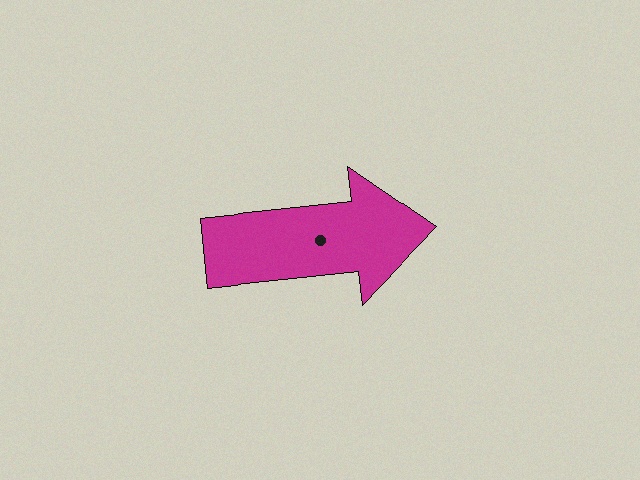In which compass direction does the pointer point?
East.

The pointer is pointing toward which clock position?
Roughly 3 o'clock.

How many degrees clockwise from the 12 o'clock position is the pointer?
Approximately 84 degrees.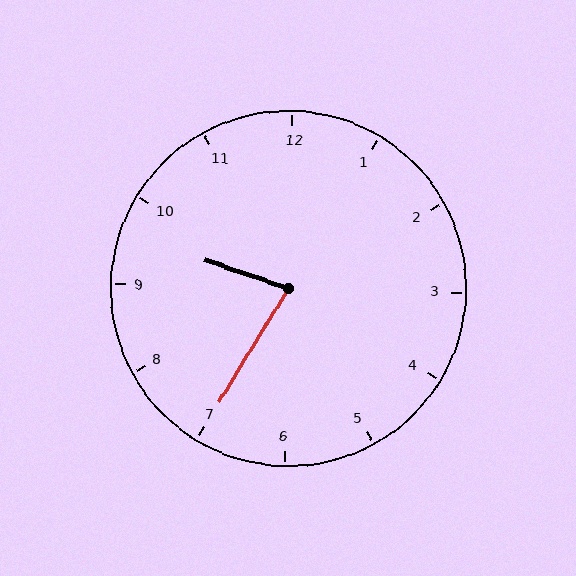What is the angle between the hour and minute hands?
Approximately 78 degrees.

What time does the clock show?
9:35.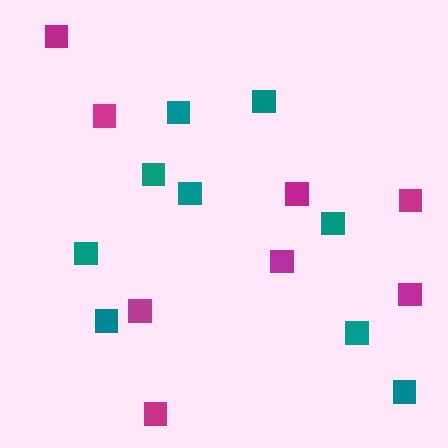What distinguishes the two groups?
There are 2 groups: one group of magenta squares (8) and one group of teal squares (9).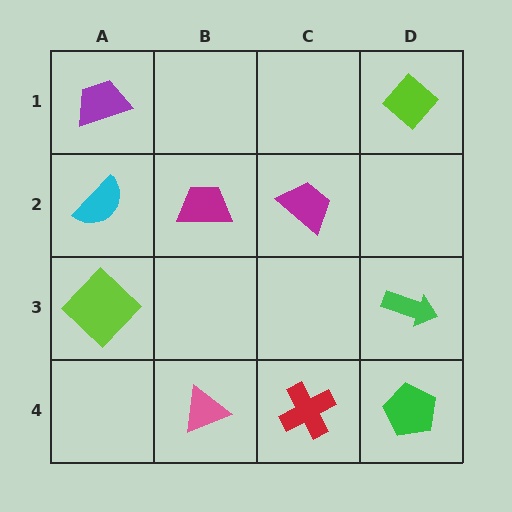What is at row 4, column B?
A pink triangle.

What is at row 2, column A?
A cyan semicircle.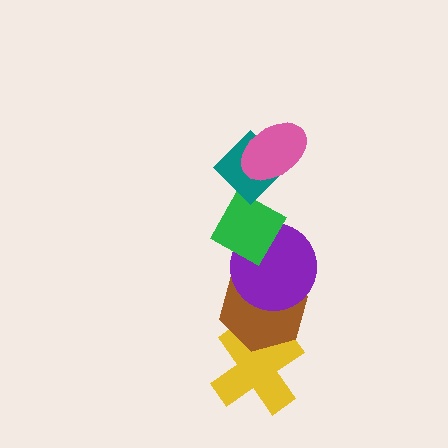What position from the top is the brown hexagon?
The brown hexagon is 5th from the top.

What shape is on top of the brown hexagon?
The purple circle is on top of the brown hexagon.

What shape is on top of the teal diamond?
The pink ellipse is on top of the teal diamond.